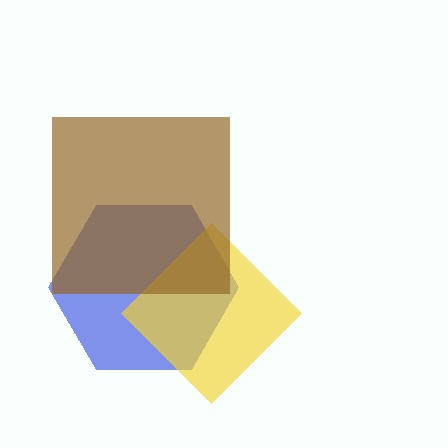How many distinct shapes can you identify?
There are 3 distinct shapes: a blue hexagon, a yellow diamond, a brown square.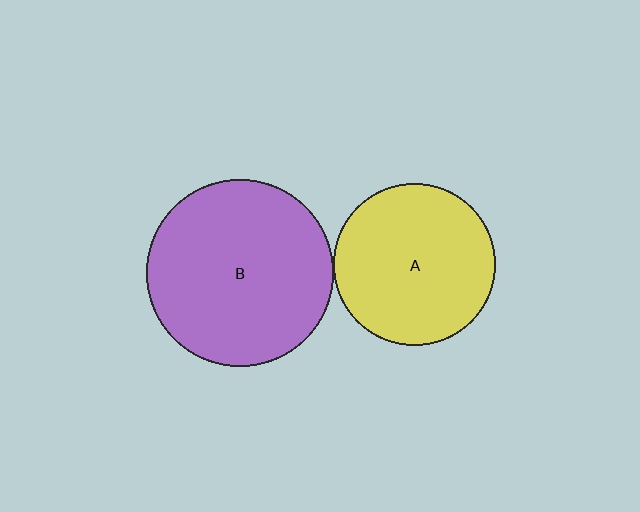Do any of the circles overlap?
No, none of the circles overlap.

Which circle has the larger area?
Circle B (purple).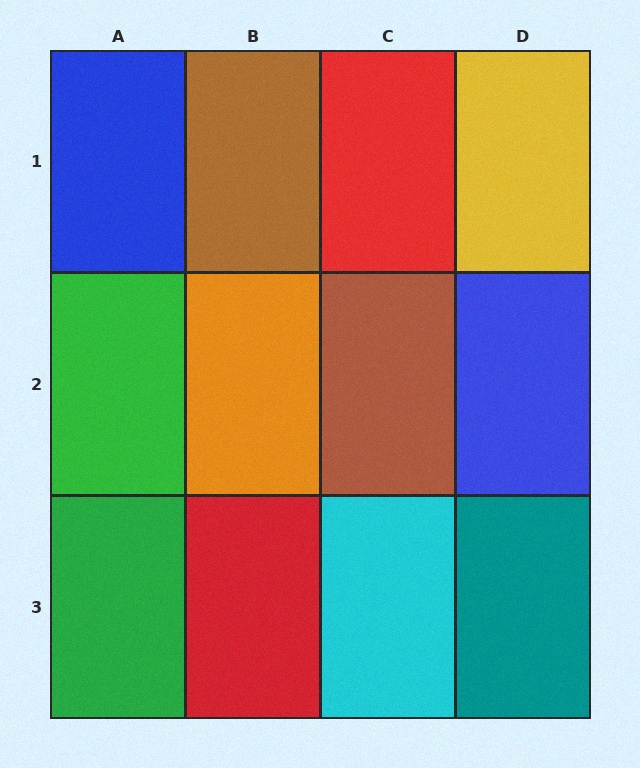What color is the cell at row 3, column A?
Green.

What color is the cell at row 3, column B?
Red.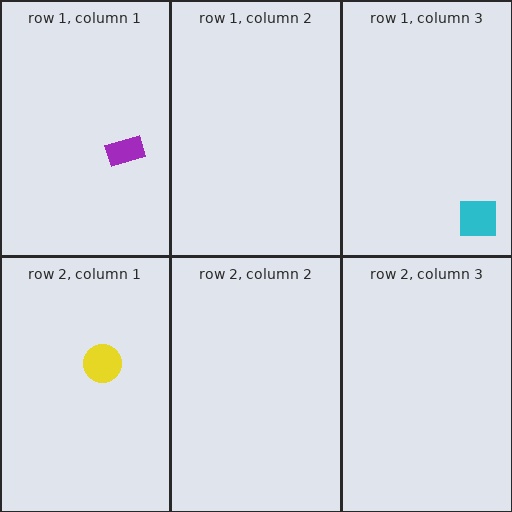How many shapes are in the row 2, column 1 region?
1.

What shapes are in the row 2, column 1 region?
The yellow circle.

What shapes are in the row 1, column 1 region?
The purple rectangle.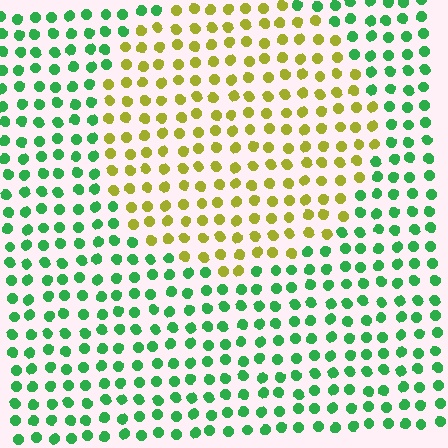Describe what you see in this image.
The image is filled with small green elements in a uniform arrangement. A circle-shaped region is visible where the elements are tinted to a slightly different hue, forming a subtle color boundary.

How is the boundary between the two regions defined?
The boundary is defined purely by a slight shift in hue (about 68 degrees). Spacing, size, and orientation are identical on both sides.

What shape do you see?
I see a circle.